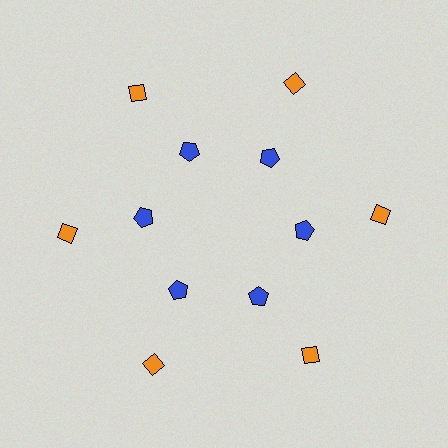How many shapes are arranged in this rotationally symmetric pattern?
There are 12 shapes, arranged in 6 groups of 2.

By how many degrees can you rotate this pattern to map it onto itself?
The pattern maps onto itself every 60 degrees of rotation.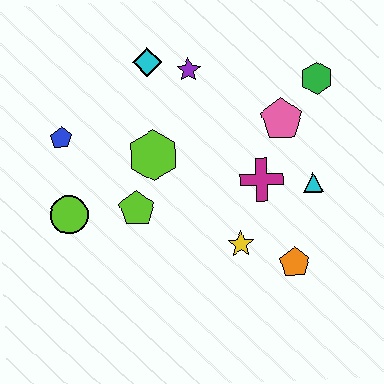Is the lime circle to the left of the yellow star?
Yes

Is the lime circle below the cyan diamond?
Yes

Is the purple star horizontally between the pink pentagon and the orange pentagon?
No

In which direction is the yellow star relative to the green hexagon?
The yellow star is below the green hexagon.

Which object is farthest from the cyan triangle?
The blue pentagon is farthest from the cyan triangle.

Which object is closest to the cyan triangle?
The magenta cross is closest to the cyan triangle.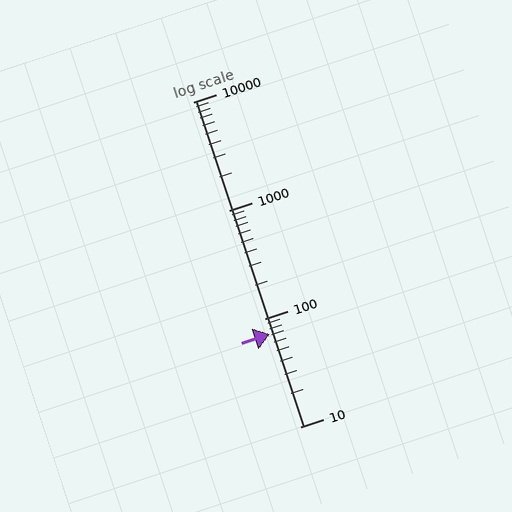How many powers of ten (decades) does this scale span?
The scale spans 3 decades, from 10 to 10000.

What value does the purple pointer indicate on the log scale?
The pointer indicates approximately 72.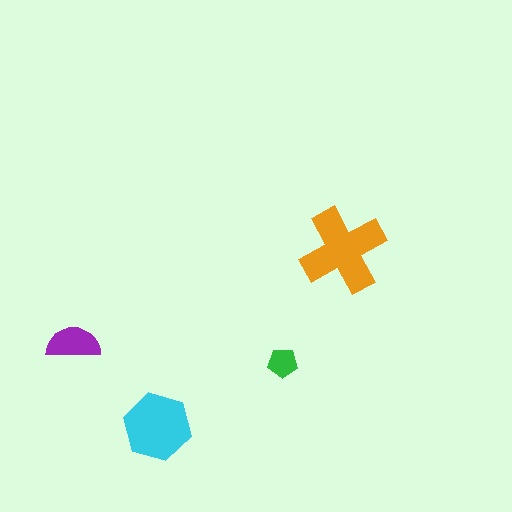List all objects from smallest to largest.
The green pentagon, the purple semicircle, the cyan hexagon, the orange cross.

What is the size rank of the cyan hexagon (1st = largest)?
2nd.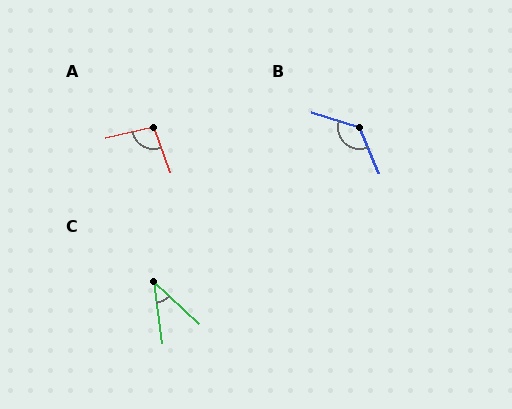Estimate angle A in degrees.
Approximately 97 degrees.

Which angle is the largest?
B, at approximately 129 degrees.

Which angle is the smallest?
C, at approximately 39 degrees.